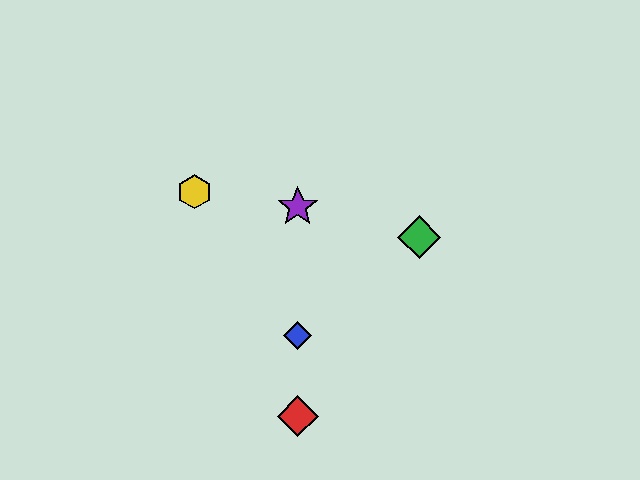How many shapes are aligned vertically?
3 shapes (the red diamond, the blue diamond, the purple star) are aligned vertically.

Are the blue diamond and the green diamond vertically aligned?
No, the blue diamond is at x≈298 and the green diamond is at x≈419.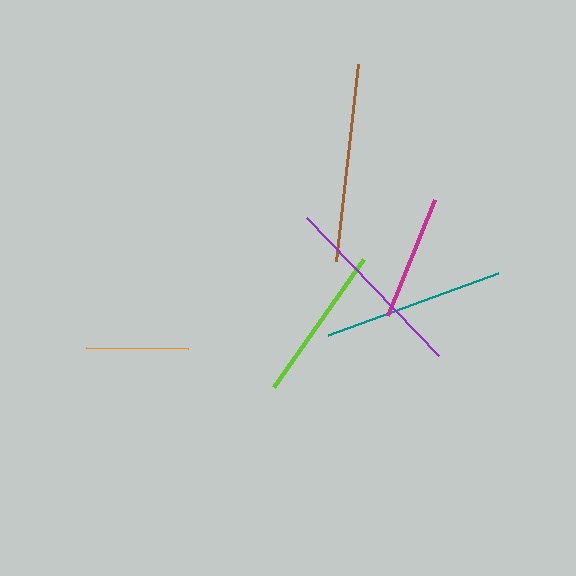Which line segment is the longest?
The brown line is the longest at approximately 197 pixels.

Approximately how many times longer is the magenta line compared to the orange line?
The magenta line is approximately 1.2 times the length of the orange line.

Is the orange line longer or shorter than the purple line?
The purple line is longer than the orange line.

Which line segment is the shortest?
The orange line is the shortest at approximately 102 pixels.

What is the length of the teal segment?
The teal segment is approximately 180 pixels long.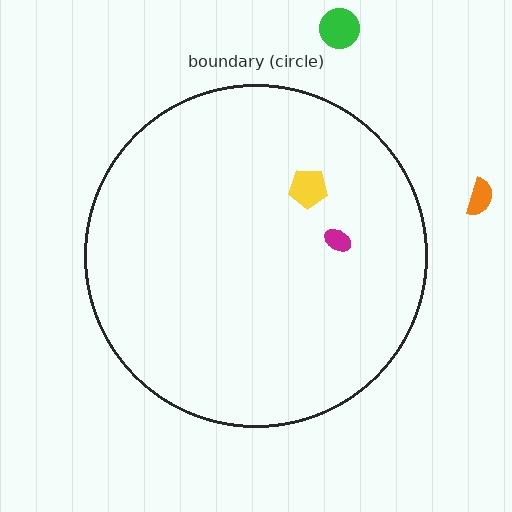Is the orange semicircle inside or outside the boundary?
Outside.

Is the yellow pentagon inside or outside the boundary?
Inside.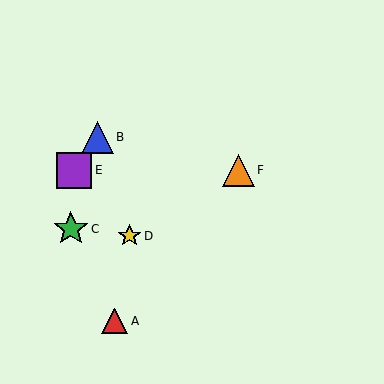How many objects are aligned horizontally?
2 objects (E, F) are aligned horizontally.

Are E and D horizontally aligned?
No, E is at y≈170 and D is at y≈236.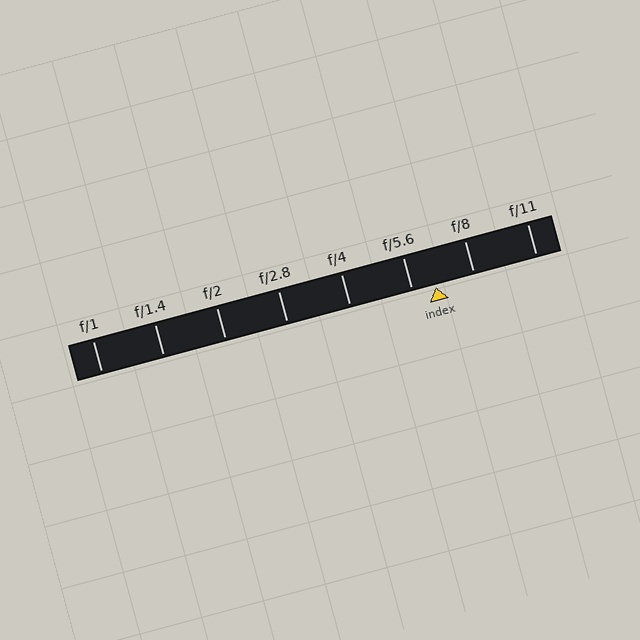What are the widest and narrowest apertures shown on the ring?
The widest aperture shown is f/1 and the narrowest is f/11.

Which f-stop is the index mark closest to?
The index mark is closest to f/5.6.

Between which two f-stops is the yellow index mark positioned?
The index mark is between f/5.6 and f/8.